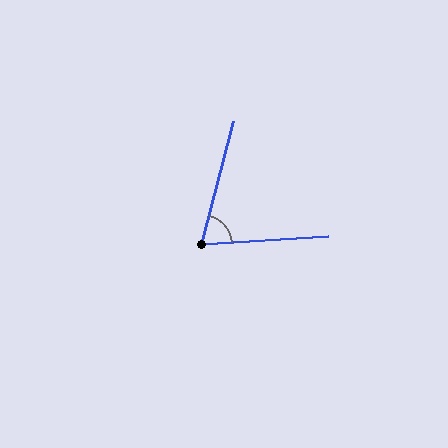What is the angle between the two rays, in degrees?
Approximately 72 degrees.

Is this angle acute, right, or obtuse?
It is acute.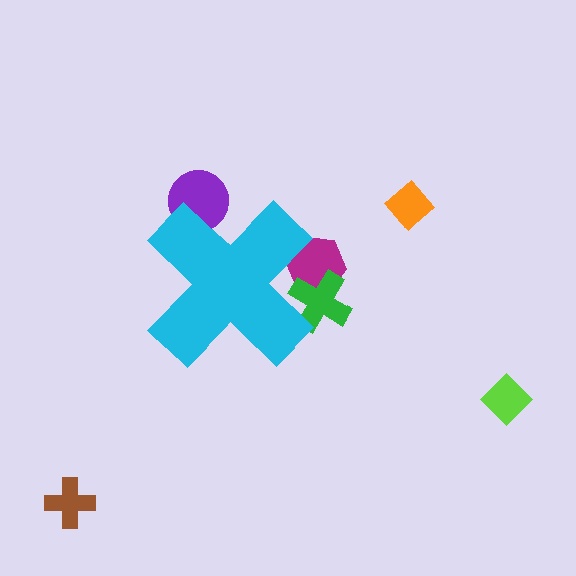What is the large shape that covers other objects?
A cyan cross.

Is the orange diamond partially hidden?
No, the orange diamond is fully visible.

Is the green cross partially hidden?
Yes, the green cross is partially hidden behind the cyan cross.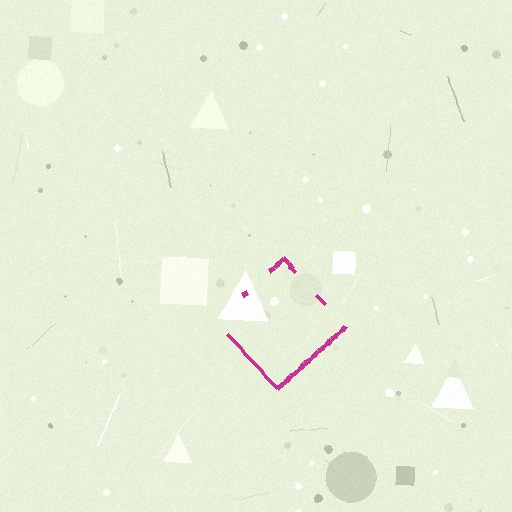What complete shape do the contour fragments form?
The contour fragments form a diamond.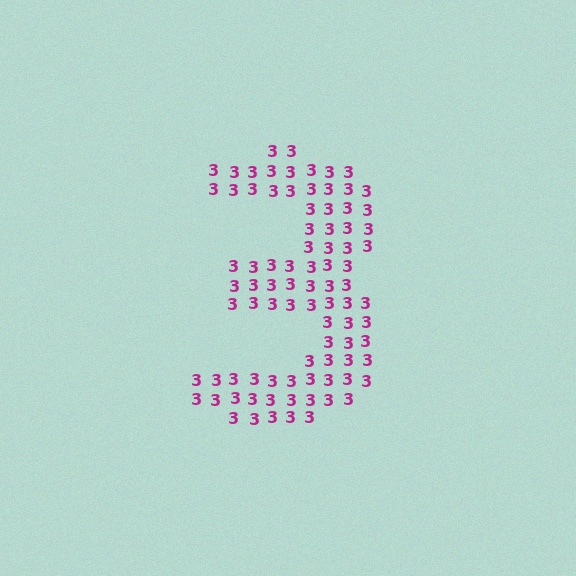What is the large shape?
The large shape is the digit 3.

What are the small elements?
The small elements are digit 3's.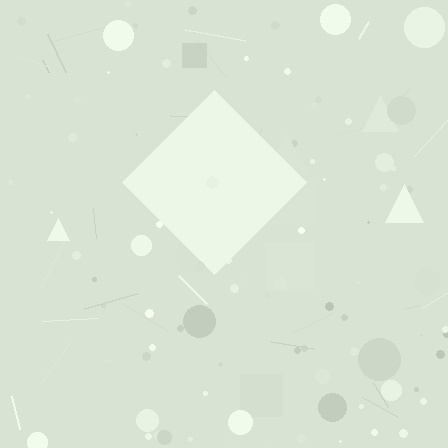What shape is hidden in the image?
A diamond is hidden in the image.